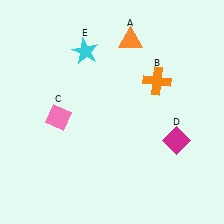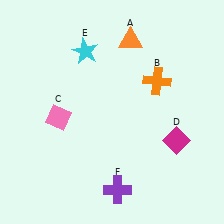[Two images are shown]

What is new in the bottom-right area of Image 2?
A purple cross (F) was added in the bottom-right area of Image 2.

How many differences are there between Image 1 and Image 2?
There is 1 difference between the two images.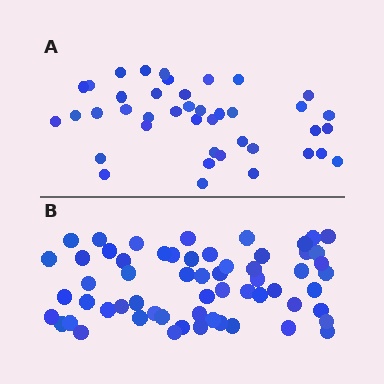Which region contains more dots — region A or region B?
Region B (the bottom region) has more dots.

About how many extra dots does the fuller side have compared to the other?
Region B has approximately 20 more dots than region A.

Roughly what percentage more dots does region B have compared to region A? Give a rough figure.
About 45% more.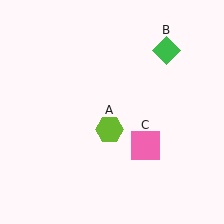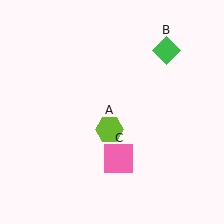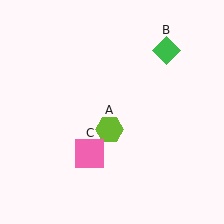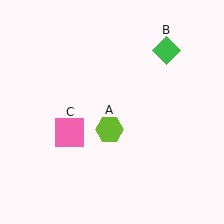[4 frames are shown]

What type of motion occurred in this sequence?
The pink square (object C) rotated clockwise around the center of the scene.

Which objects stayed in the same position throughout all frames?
Lime hexagon (object A) and green diamond (object B) remained stationary.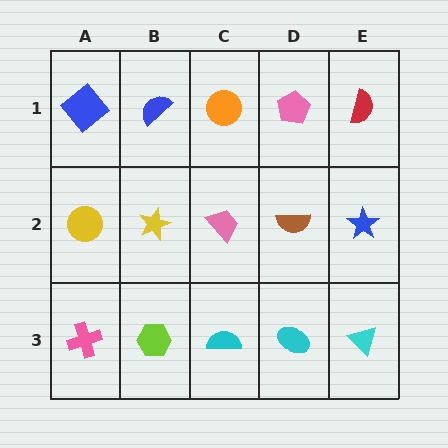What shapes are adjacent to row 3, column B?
A yellow star (row 2, column B), a pink cross (row 3, column A), a cyan semicircle (row 3, column C).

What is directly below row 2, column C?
A cyan semicircle.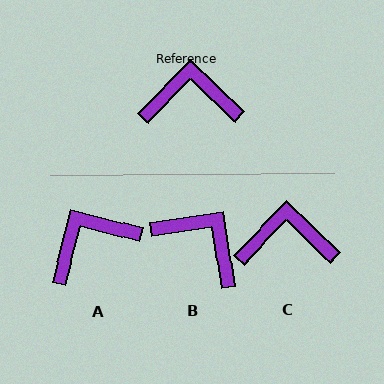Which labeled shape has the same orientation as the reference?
C.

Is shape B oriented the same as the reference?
No, it is off by about 37 degrees.